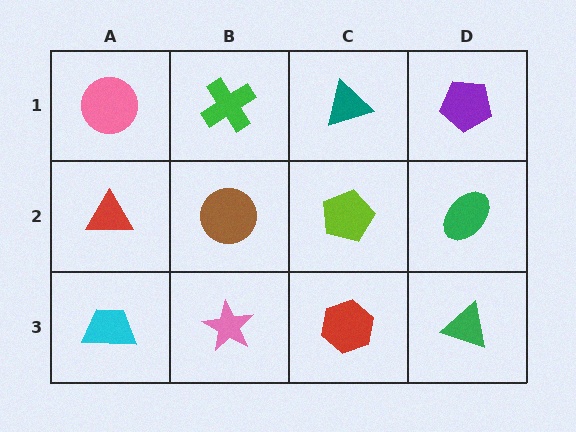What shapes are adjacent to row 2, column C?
A teal triangle (row 1, column C), a red hexagon (row 3, column C), a brown circle (row 2, column B), a green ellipse (row 2, column D).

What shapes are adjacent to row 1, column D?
A green ellipse (row 2, column D), a teal triangle (row 1, column C).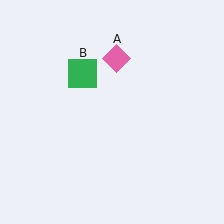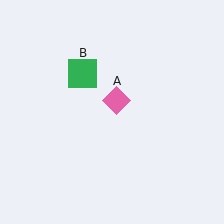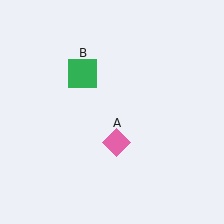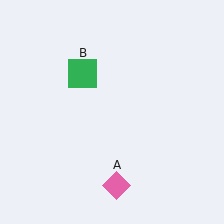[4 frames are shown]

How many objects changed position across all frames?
1 object changed position: pink diamond (object A).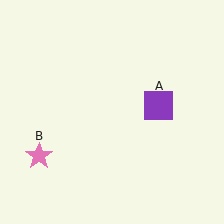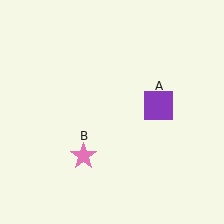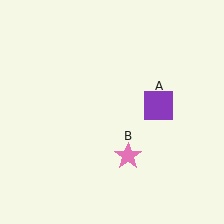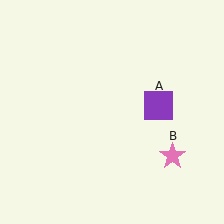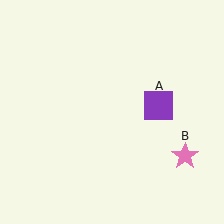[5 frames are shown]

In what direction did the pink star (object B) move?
The pink star (object B) moved right.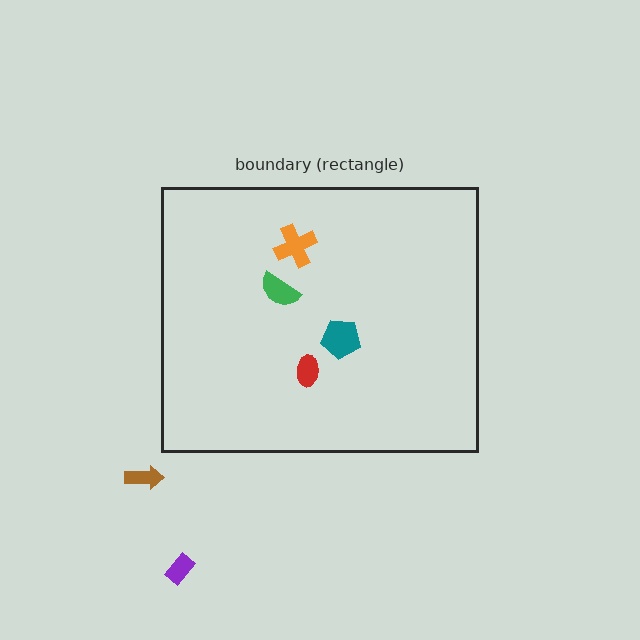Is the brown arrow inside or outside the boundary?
Outside.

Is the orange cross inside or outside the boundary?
Inside.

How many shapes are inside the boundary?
4 inside, 2 outside.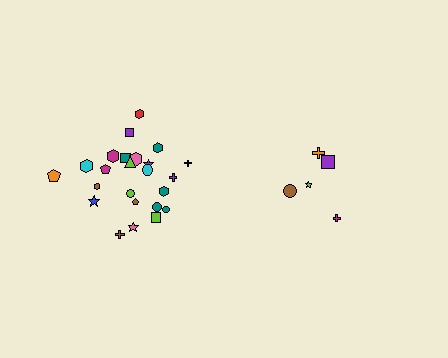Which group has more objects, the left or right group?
The left group.